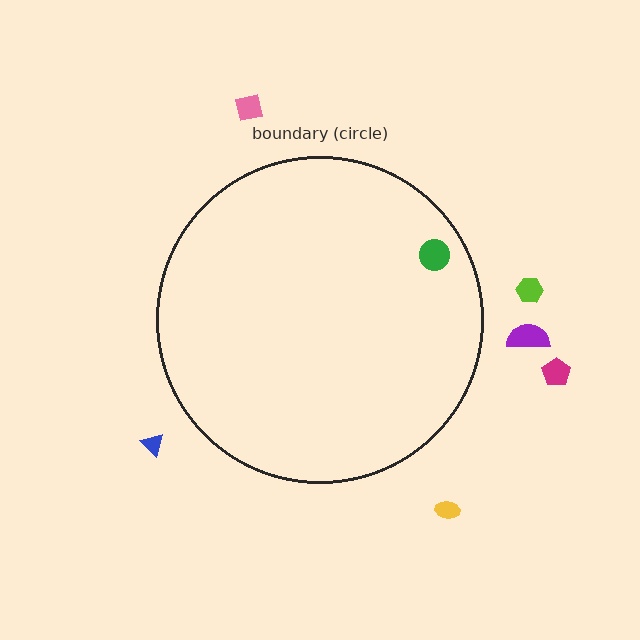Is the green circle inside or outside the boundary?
Inside.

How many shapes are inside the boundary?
1 inside, 6 outside.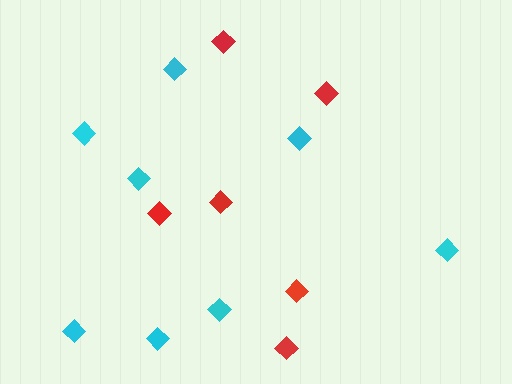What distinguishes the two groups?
There are 2 groups: one group of red diamonds (6) and one group of cyan diamonds (8).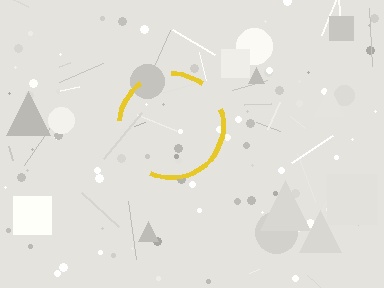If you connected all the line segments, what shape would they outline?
They would outline a circle.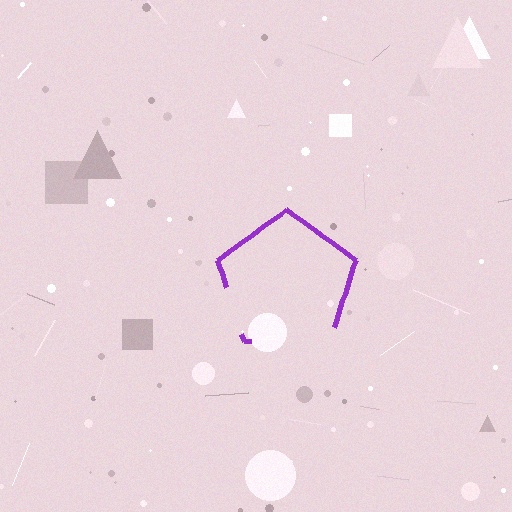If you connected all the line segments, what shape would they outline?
They would outline a pentagon.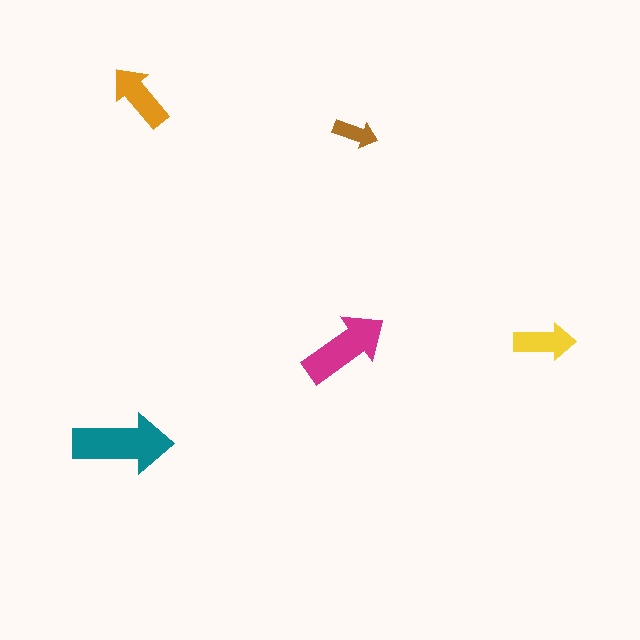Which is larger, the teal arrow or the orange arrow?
The teal one.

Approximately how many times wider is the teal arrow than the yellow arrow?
About 1.5 times wider.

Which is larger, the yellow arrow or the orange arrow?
The orange one.